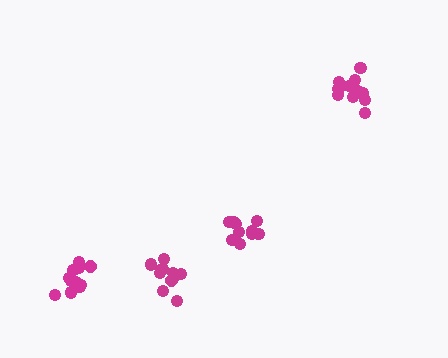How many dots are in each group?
Group 1: 10 dots, Group 2: 10 dots, Group 3: 14 dots, Group 4: 13 dots (47 total).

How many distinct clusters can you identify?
There are 4 distinct clusters.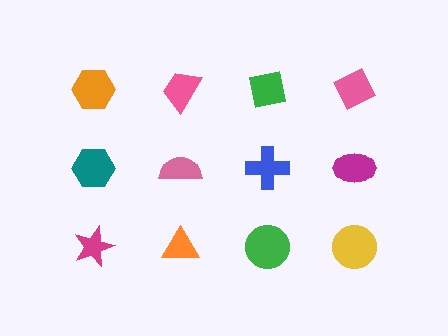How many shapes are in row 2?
4 shapes.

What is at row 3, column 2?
An orange triangle.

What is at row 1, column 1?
An orange hexagon.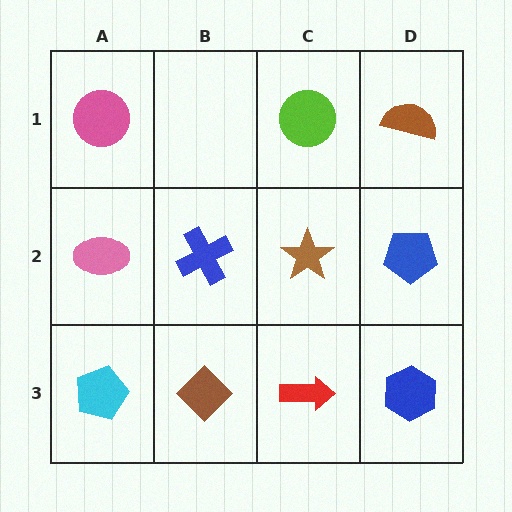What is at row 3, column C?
A red arrow.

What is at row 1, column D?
A brown semicircle.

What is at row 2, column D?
A blue pentagon.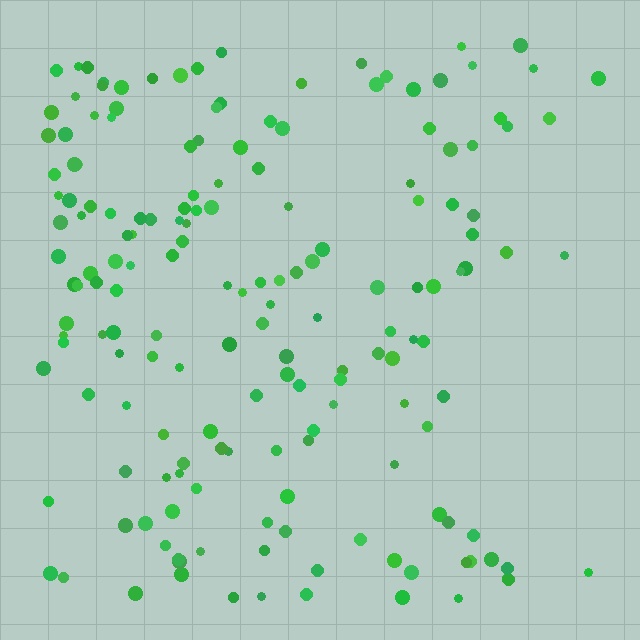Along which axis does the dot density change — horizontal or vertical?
Horizontal.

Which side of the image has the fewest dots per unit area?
The right.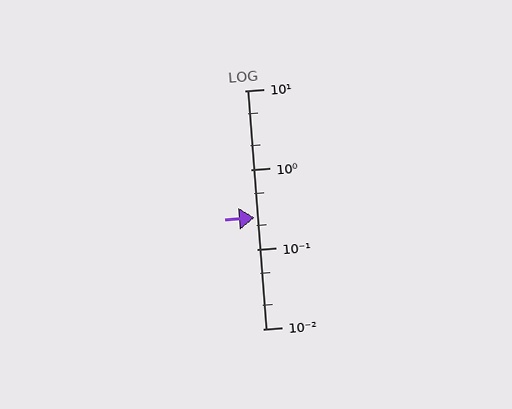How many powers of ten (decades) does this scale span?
The scale spans 3 decades, from 0.01 to 10.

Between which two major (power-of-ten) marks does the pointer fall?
The pointer is between 0.1 and 1.